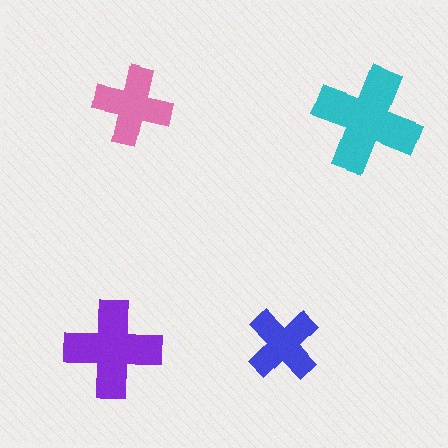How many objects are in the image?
There are 4 objects in the image.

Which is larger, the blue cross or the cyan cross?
The cyan one.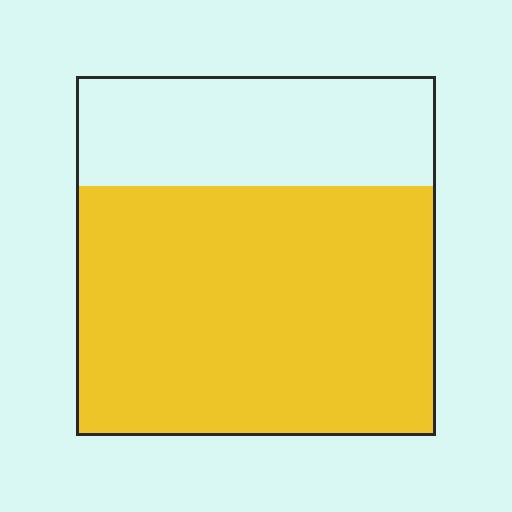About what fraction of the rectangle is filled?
About two thirds (2/3).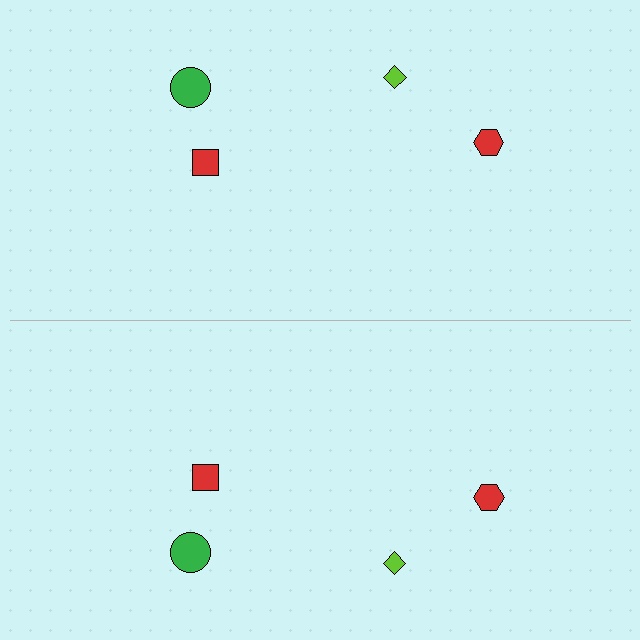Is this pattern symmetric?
Yes, this pattern has bilateral (reflection) symmetry.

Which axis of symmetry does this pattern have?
The pattern has a horizontal axis of symmetry running through the center of the image.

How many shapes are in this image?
There are 8 shapes in this image.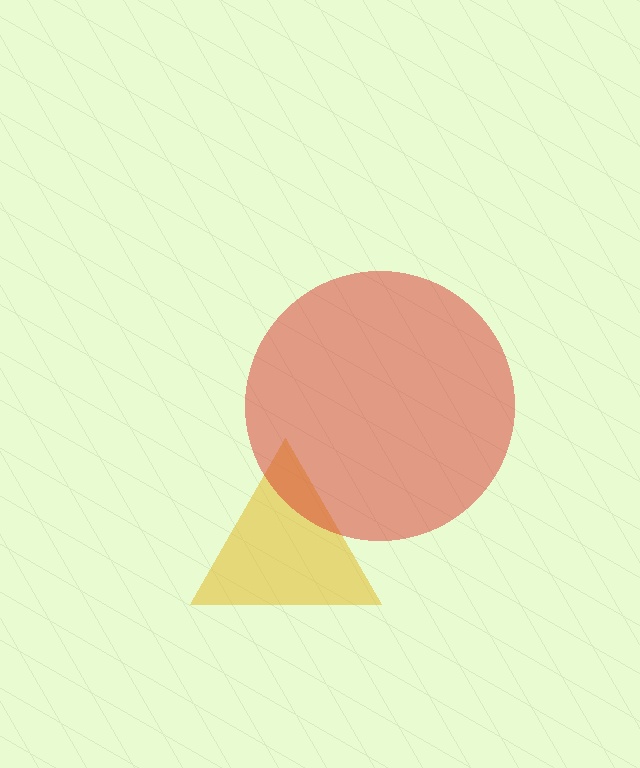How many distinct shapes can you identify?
There are 2 distinct shapes: a yellow triangle, a red circle.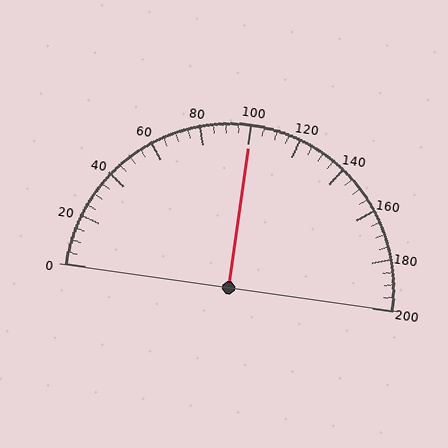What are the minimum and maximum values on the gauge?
The gauge ranges from 0 to 200.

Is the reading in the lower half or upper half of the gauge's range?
The reading is in the upper half of the range (0 to 200).